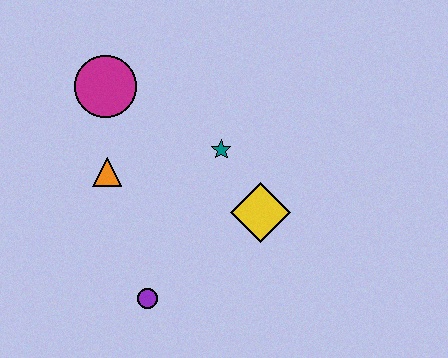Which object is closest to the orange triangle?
The magenta circle is closest to the orange triangle.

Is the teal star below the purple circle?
No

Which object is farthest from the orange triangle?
The yellow diamond is farthest from the orange triangle.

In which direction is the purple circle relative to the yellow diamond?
The purple circle is to the left of the yellow diamond.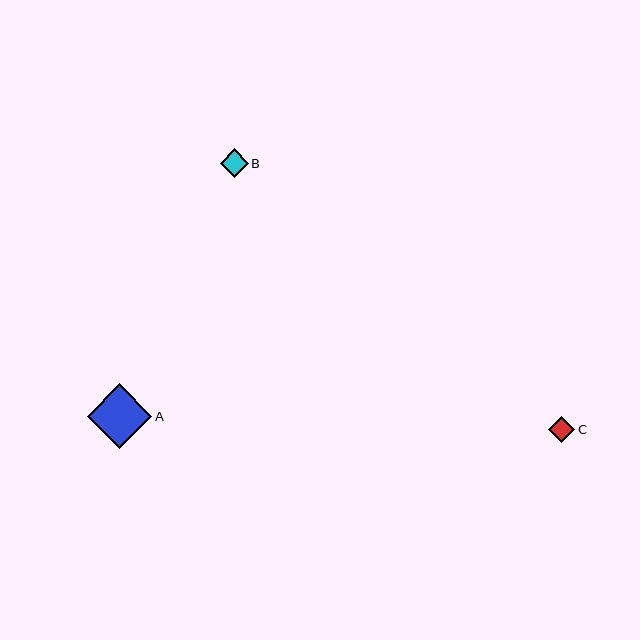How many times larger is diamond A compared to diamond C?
Diamond A is approximately 2.4 times the size of diamond C.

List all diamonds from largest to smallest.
From largest to smallest: A, B, C.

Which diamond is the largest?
Diamond A is the largest with a size of approximately 64 pixels.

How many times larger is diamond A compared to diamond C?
Diamond A is approximately 2.4 times the size of diamond C.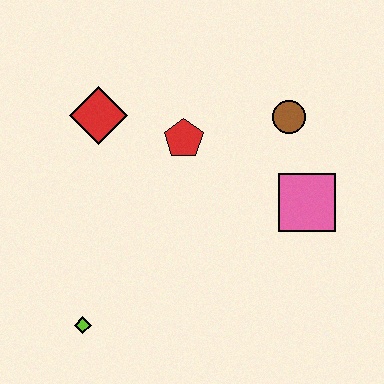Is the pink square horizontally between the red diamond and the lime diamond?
No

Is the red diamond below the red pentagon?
No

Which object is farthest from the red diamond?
The pink square is farthest from the red diamond.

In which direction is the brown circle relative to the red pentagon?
The brown circle is to the right of the red pentagon.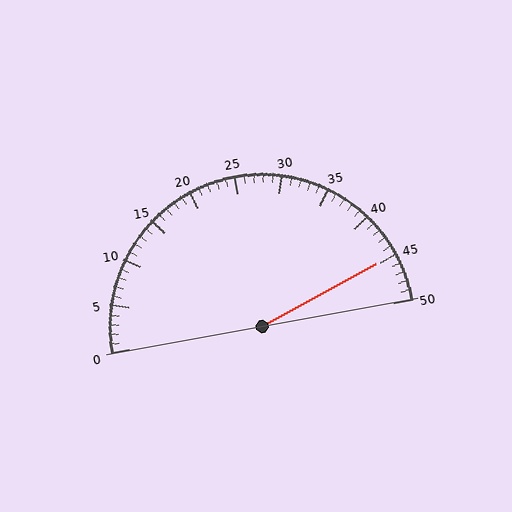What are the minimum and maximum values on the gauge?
The gauge ranges from 0 to 50.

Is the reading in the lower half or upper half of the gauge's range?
The reading is in the upper half of the range (0 to 50).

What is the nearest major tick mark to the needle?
The nearest major tick mark is 45.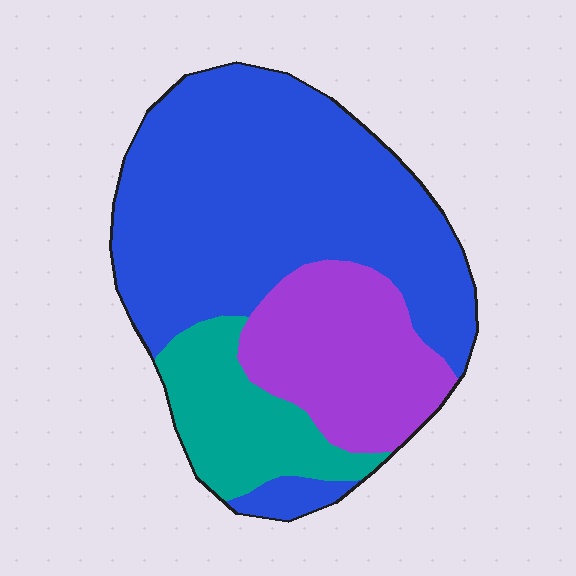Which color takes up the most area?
Blue, at roughly 60%.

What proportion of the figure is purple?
Purple covers roughly 25% of the figure.